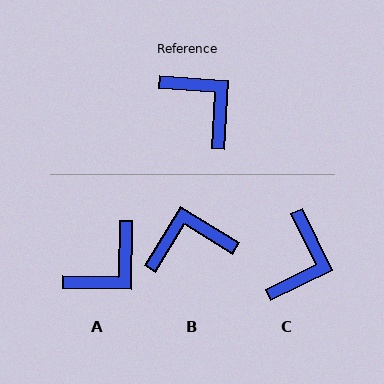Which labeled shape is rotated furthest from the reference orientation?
A, about 87 degrees away.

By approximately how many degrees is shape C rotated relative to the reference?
Approximately 60 degrees clockwise.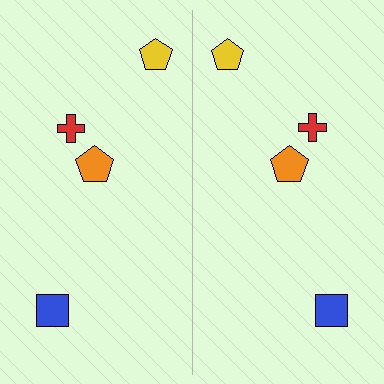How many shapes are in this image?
There are 8 shapes in this image.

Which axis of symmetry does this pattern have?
The pattern has a vertical axis of symmetry running through the center of the image.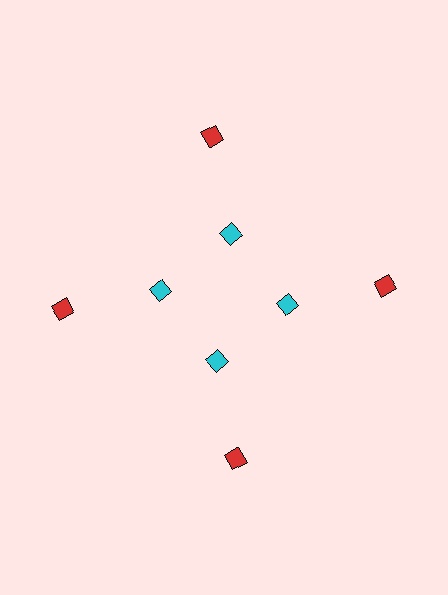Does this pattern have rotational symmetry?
Yes, this pattern has 4-fold rotational symmetry. It looks the same after rotating 90 degrees around the center.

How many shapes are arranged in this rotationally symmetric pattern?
There are 8 shapes, arranged in 4 groups of 2.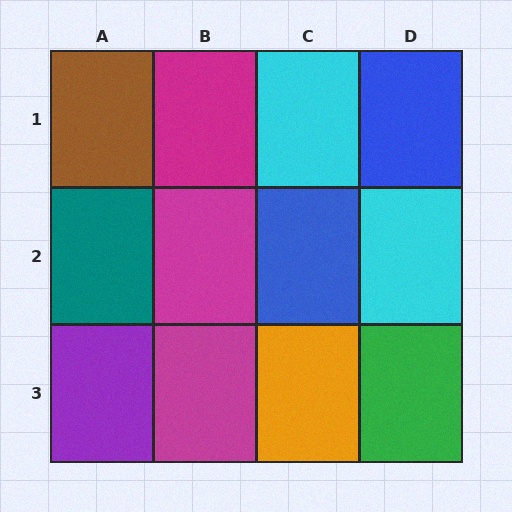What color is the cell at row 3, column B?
Magenta.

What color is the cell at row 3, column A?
Purple.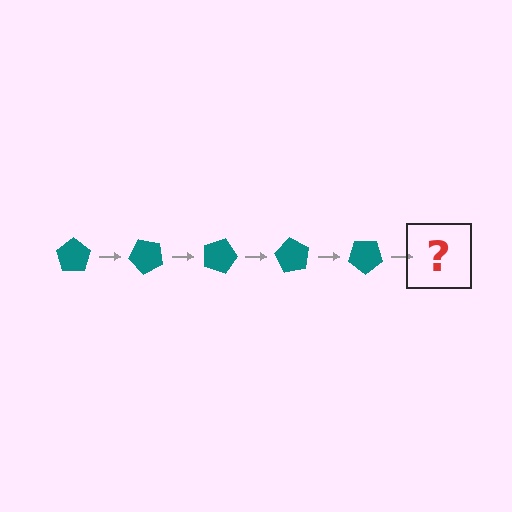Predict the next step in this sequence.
The next step is a teal pentagon rotated 225 degrees.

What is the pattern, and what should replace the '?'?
The pattern is that the pentagon rotates 45 degrees each step. The '?' should be a teal pentagon rotated 225 degrees.